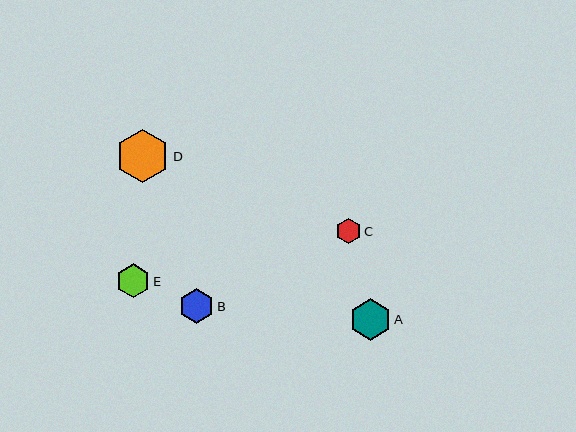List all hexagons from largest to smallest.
From largest to smallest: D, A, B, E, C.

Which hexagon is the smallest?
Hexagon C is the smallest with a size of approximately 25 pixels.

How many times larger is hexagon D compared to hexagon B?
Hexagon D is approximately 1.5 times the size of hexagon B.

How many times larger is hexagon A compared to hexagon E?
Hexagon A is approximately 1.2 times the size of hexagon E.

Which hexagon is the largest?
Hexagon D is the largest with a size of approximately 53 pixels.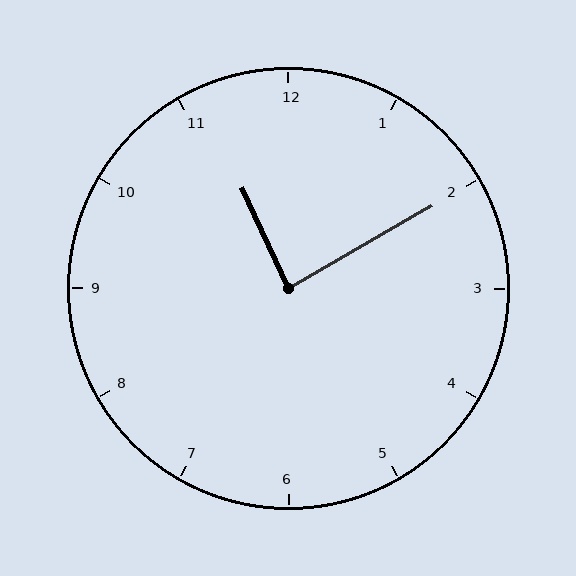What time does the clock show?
11:10.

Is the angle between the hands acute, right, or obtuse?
It is right.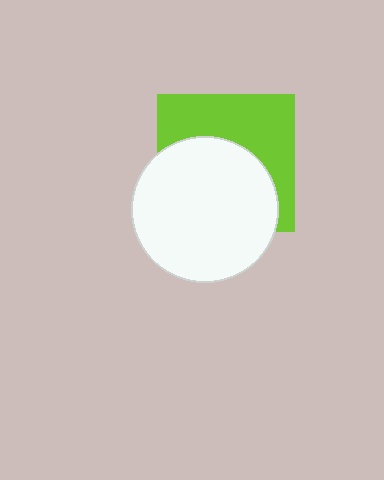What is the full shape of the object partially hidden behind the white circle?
The partially hidden object is a lime square.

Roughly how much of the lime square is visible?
About half of it is visible (roughly 47%).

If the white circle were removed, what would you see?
You would see the complete lime square.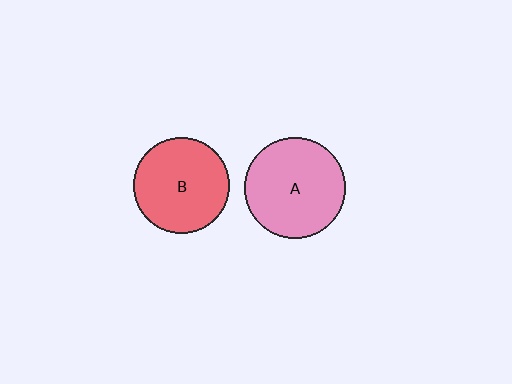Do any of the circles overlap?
No, none of the circles overlap.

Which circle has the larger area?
Circle A (pink).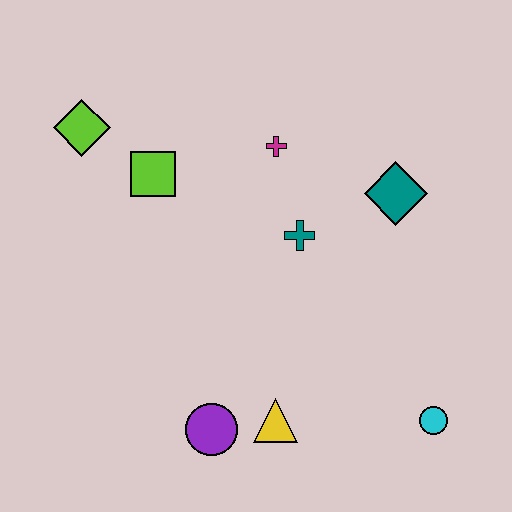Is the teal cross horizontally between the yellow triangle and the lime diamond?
No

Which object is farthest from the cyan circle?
The lime diamond is farthest from the cyan circle.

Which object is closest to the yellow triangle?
The purple circle is closest to the yellow triangle.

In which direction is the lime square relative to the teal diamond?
The lime square is to the left of the teal diamond.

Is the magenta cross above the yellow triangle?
Yes